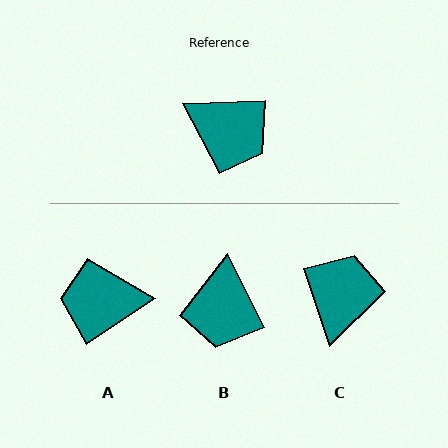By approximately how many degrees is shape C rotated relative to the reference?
Approximately 107 degrees counter-clockwise.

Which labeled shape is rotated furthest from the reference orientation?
A, about 148 degrees away.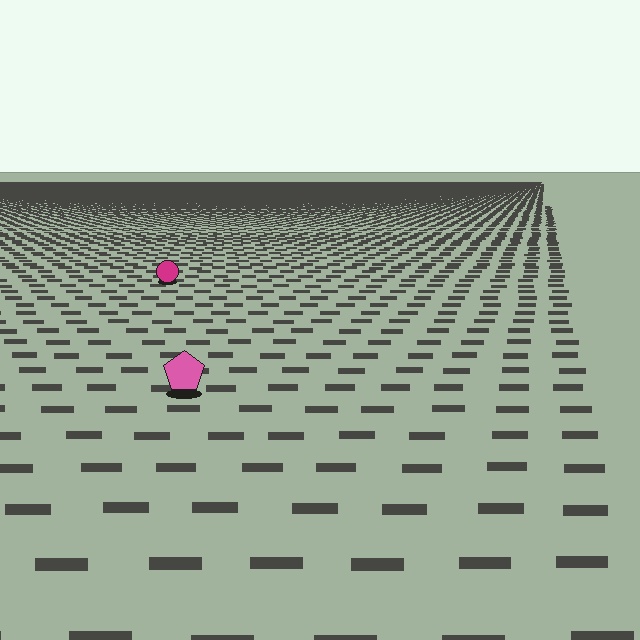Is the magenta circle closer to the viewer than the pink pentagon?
No. The pink pentagon is closer — you can tell from the texture gradient: the ground texture is coarser near it.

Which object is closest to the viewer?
The pink pentagon is closest. The texture marks near it are larger and more spread out.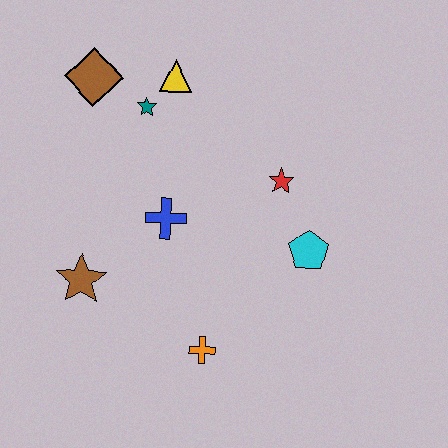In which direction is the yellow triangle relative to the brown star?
The yellow triangle is above the brown star.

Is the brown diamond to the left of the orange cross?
Yes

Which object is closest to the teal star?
The yellow triangle is closest to the teal star.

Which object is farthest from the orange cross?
The brown diamond is farthest from the orange cross.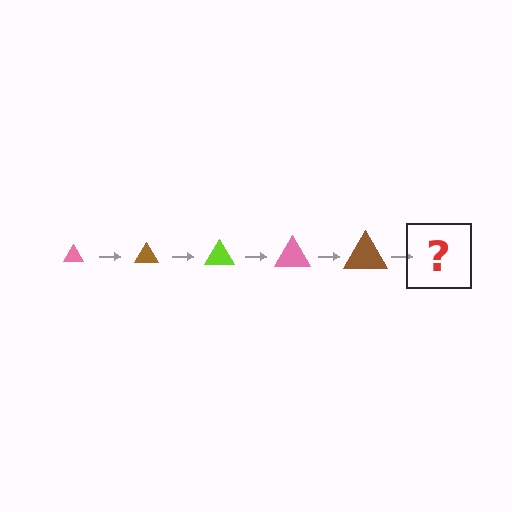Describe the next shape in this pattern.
It should be a lime triangle, larger than the previous one.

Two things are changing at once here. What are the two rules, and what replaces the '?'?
The two rules are that the triangle grows larger each step and the color cycles through pink, brown, and lime. The '?' should be a lime triangle, larger than the previous one.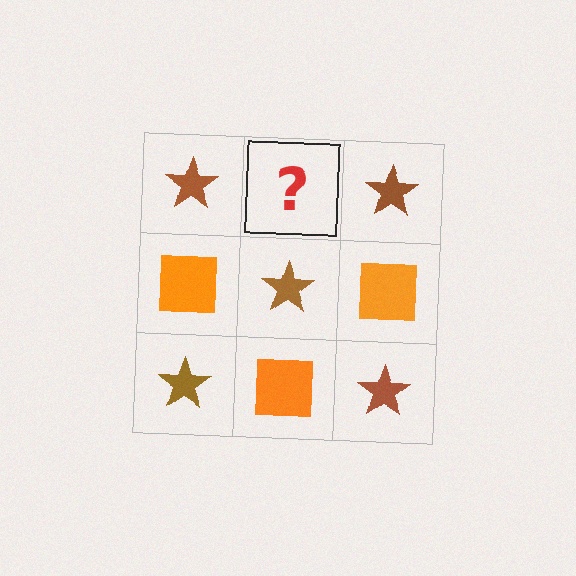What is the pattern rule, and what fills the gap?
The rule is that it alternates brown star and orange square in a checkerboard pattern. The gap should be filled with an orange square.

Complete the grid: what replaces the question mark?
The question mark should be replaced with an orange square.